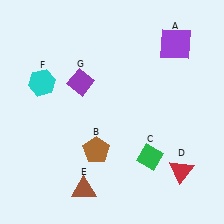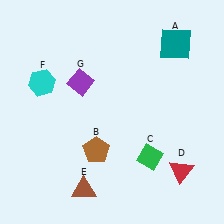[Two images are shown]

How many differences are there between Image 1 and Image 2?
There is 1 difference between the two images.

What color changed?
The square (A) changed from purple in Image 1 to teal in Image 2.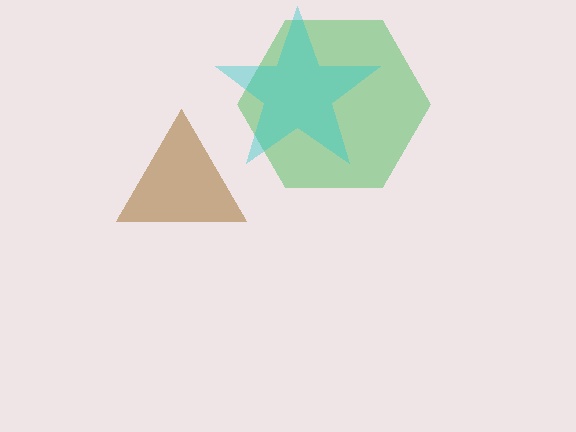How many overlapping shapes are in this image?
There are 3 overlapping shapes in the image.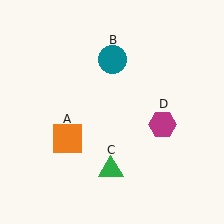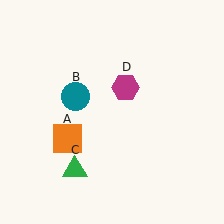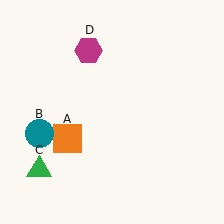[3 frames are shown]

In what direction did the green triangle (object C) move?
The green triangle (object C) moved left.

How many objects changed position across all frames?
3 objects changed position: teal circle (object B), green triangle (object C), magenta hexagon (object D).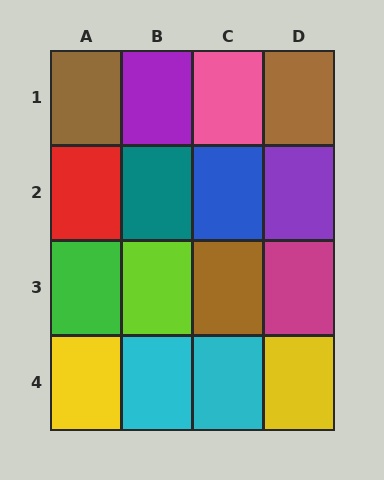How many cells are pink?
1 cell is pink.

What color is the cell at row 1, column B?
Purple.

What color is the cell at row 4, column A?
Yellow.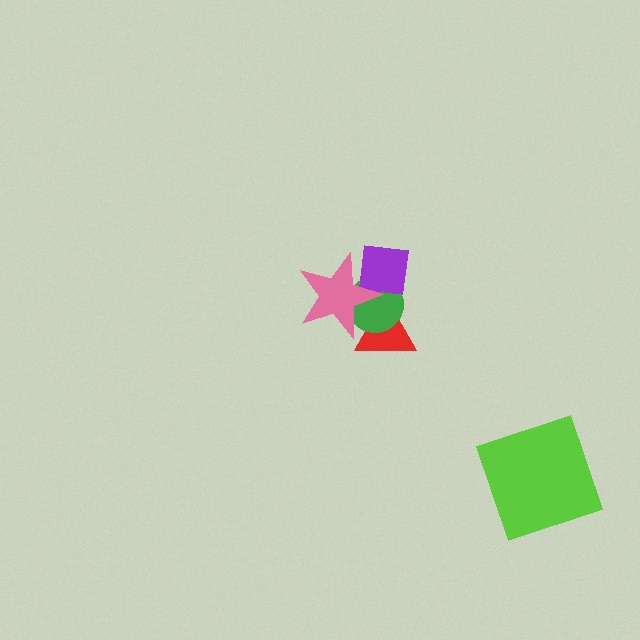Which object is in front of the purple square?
The pink star is in front of the purple square.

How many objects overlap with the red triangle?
2 objects overlap with the red triangle.